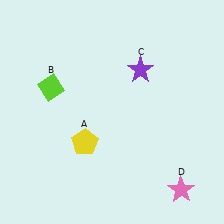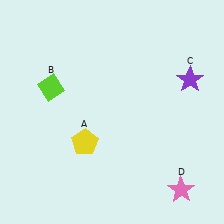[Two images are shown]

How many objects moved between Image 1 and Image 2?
1 object moved between the two images.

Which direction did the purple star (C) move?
The purple star (C) moved right.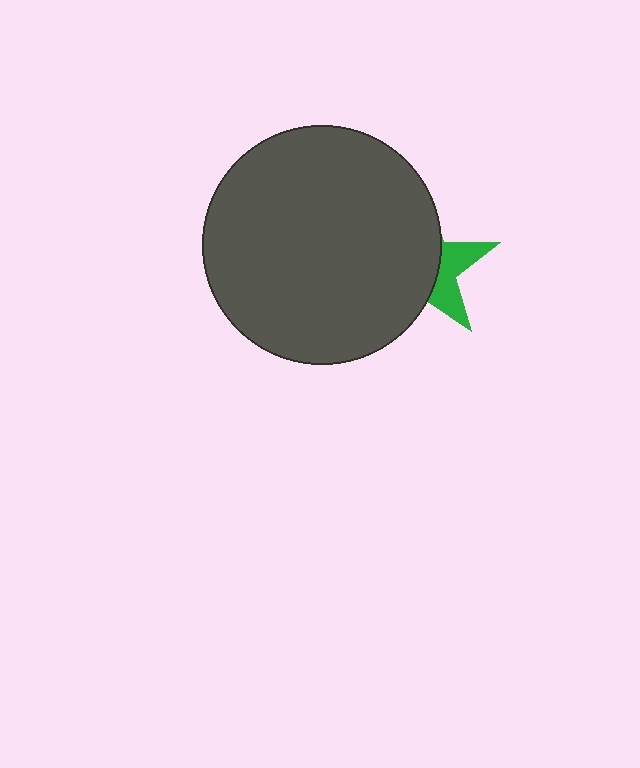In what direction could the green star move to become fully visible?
The green star could move right. That would shift it out from behind the dark gray circle entirely.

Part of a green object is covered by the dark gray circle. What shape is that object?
It is a star.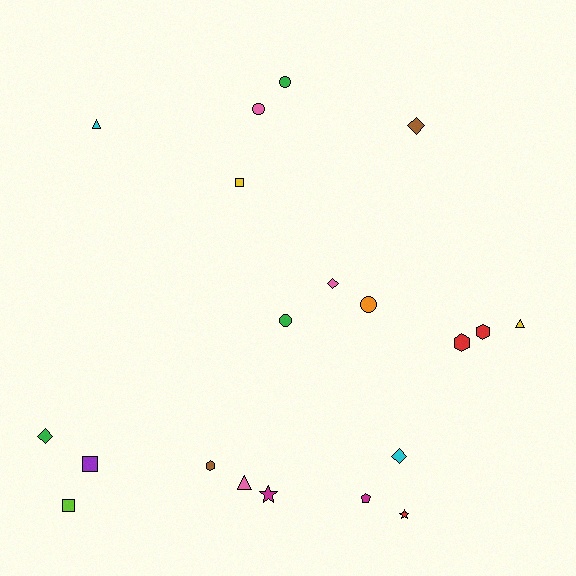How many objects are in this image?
There are 20 objects.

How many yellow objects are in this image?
There are 2 yellow objects.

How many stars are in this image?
There are 2 stars.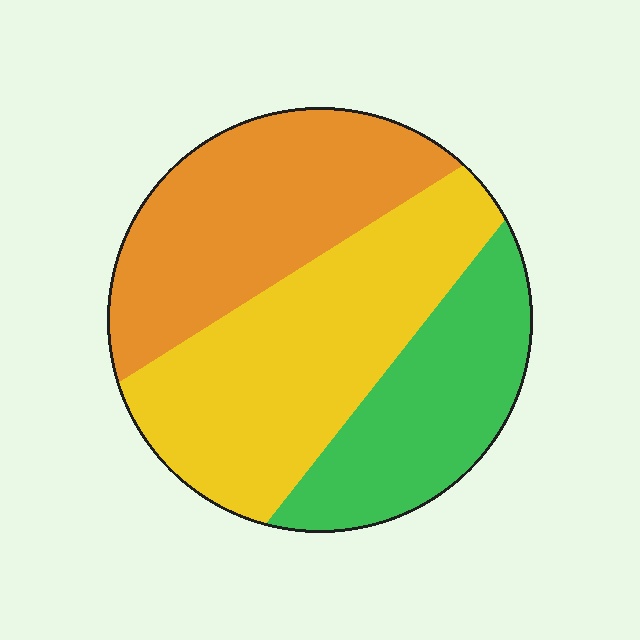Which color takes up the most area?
Yellow, at roughly 40%.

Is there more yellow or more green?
Yellow.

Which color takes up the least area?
Green, at roughly 25%.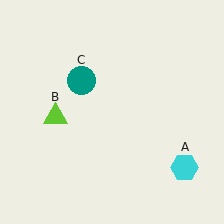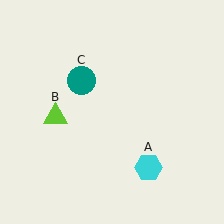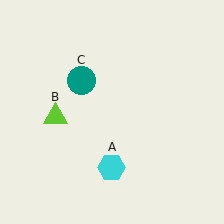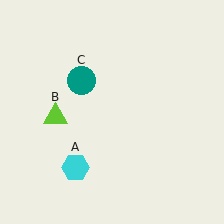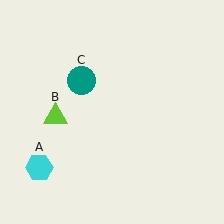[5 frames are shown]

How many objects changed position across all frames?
1 object changed position: cyan hexagon (object A).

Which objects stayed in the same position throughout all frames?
Lime triangle (object B) and teal circle (object C) remained stationary.